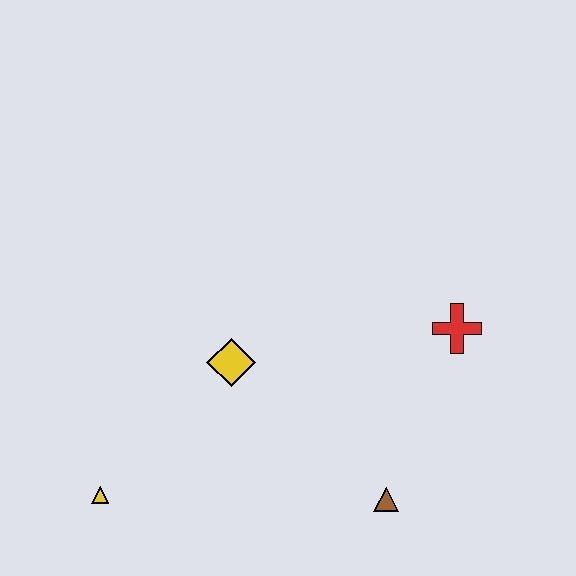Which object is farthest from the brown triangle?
The yellow triangle is farthest from the brown triangle.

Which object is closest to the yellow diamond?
The yellow triangle is closest to the yellow diamond.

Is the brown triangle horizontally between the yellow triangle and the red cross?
Yes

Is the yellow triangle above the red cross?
No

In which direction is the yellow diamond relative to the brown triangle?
The yellow diamond is to the left of the brown triangle.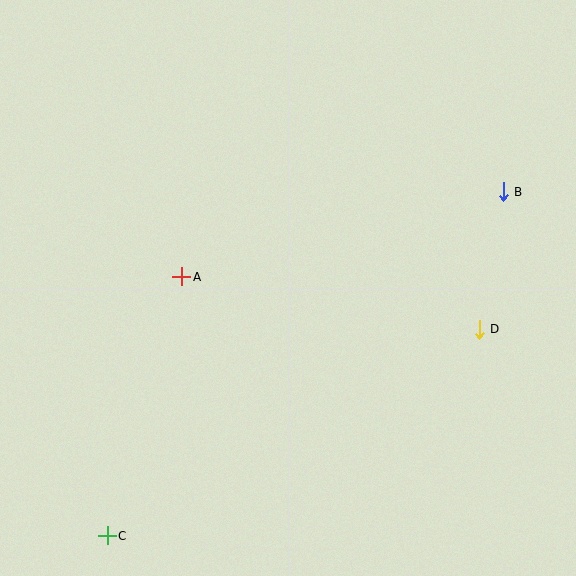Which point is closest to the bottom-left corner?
Point C is closest to the bottom-left corner.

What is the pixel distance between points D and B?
The distance between D and B is 140 pixels.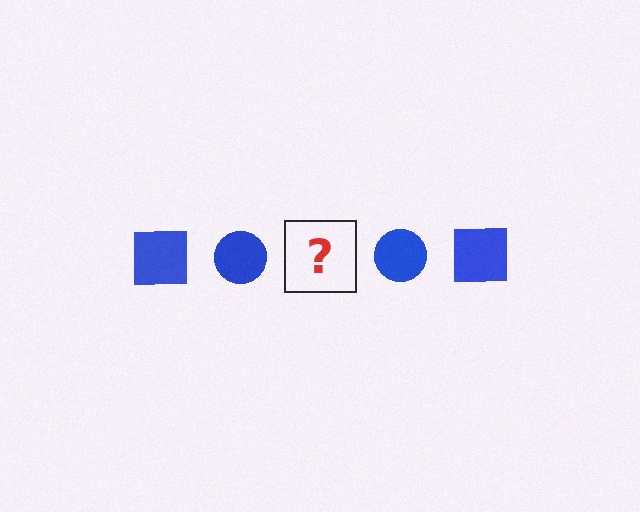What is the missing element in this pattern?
The missing element is a blue square.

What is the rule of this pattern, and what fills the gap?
The rule is that the pattern cycles through square, circle shapes in blue. The gap should be filled with a blue square.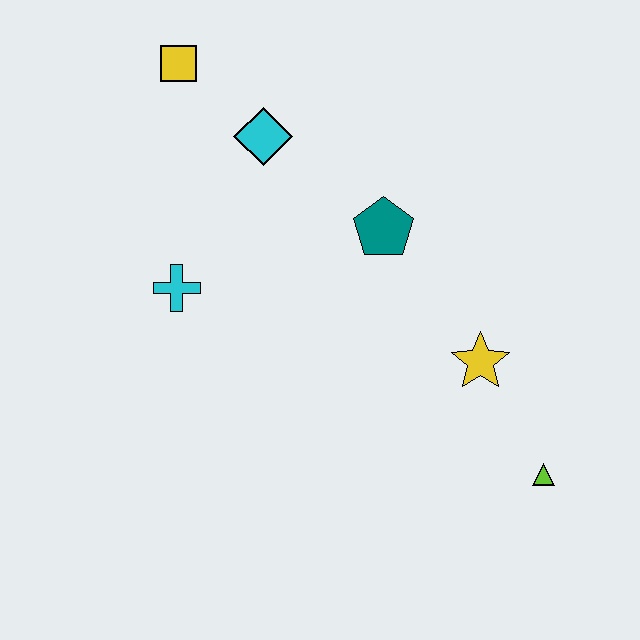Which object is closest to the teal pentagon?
The cyan diamond is closest to the teal pentagon.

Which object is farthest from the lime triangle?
The yellow square is farthest from the lime triangle.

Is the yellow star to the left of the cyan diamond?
No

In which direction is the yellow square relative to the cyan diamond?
The yellow square is to the left of the cyan diamond.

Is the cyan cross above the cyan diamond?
No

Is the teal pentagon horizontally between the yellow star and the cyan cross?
Yes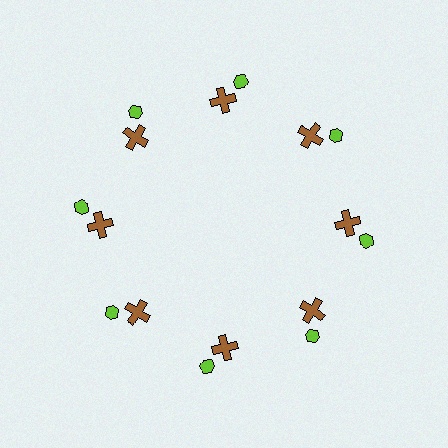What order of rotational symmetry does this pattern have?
This pattern has 8-fold rotational symmetry.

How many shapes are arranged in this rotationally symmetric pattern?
There are 16 shapes, arranged in 8 groups of 2.